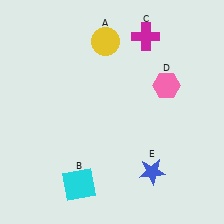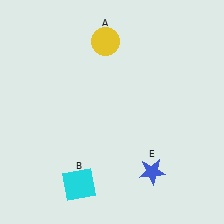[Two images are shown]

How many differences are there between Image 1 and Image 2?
There are 2 differences between the two images.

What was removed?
The pink hexagon (D), the magenta cross (C) were removed in Image 2.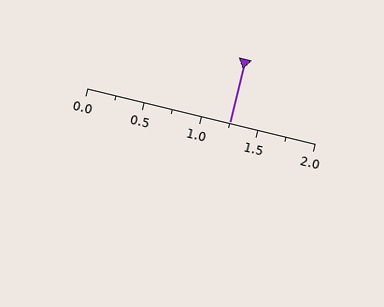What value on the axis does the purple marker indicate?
The marker indicates approximately 1.25.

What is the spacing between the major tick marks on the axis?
The major ticks are spaced 0.5 apart.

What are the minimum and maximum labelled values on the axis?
The axis runs from 0.0 to 2.0.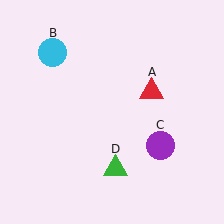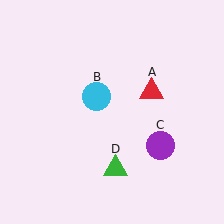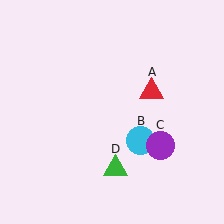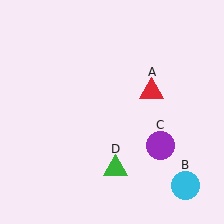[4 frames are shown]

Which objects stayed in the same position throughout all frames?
Red triangle (object A) and purple circle (object C) and green triangle (object D) remained stationary.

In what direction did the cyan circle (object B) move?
The cyan circle (object B) moved down and to the right.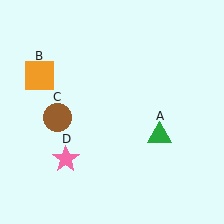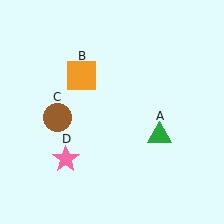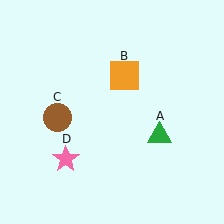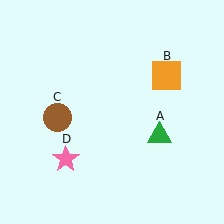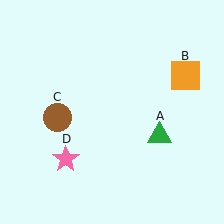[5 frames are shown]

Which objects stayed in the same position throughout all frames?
Green triangle (object A) and brown circle (object C) and pink star (object D) remained stationary.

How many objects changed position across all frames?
1 object changed position: orange square (object B).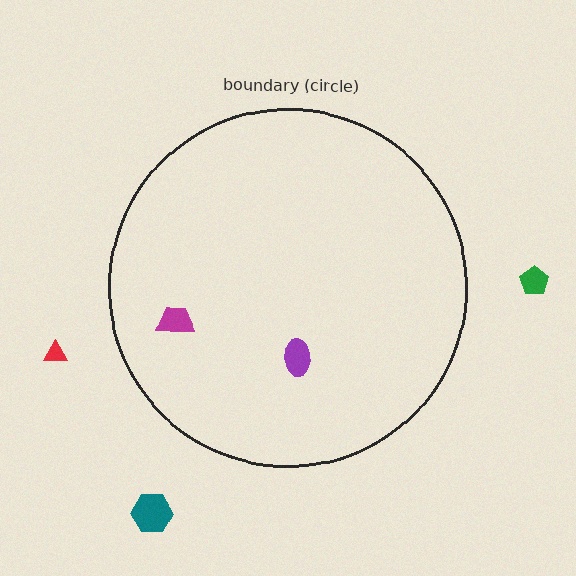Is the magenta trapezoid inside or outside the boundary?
Inside.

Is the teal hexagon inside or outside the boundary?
Outside.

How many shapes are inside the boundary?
2 inside, 3 outside.